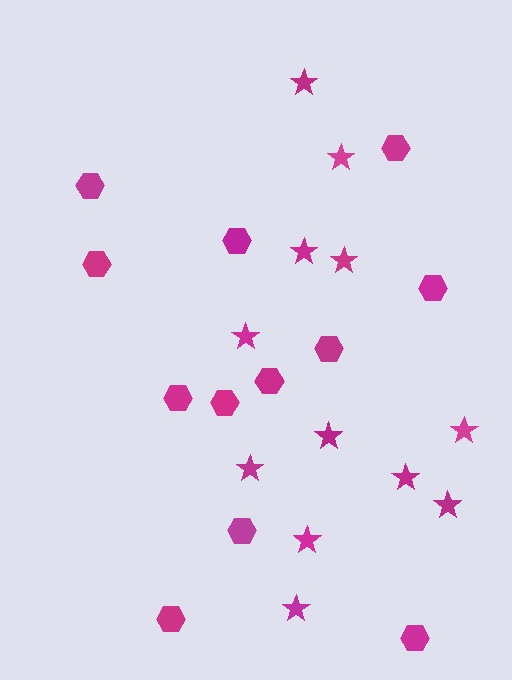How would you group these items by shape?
There are 2 groups: one group of hexagons (12) and one group of stars (12).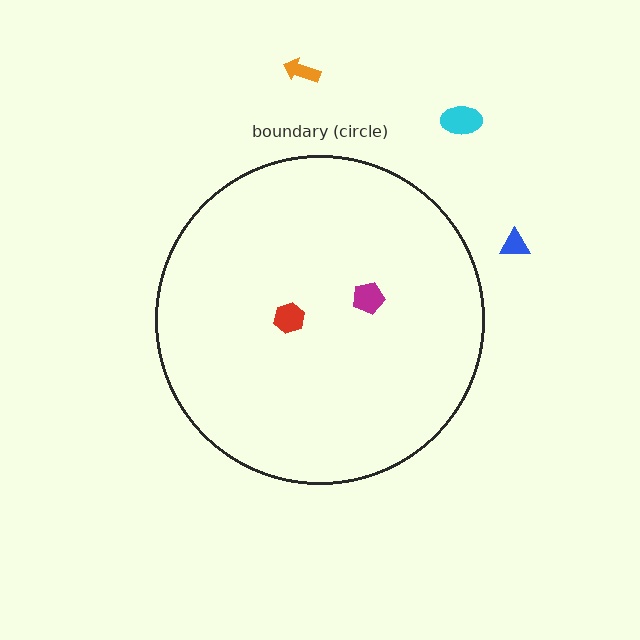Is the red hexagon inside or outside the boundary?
Inside.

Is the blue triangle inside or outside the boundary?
Outside.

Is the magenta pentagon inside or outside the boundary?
Inside.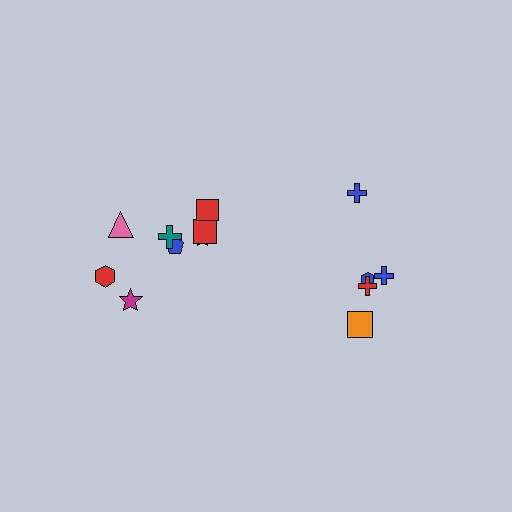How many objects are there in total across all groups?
There are 13 objects.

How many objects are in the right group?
There are 5 objects.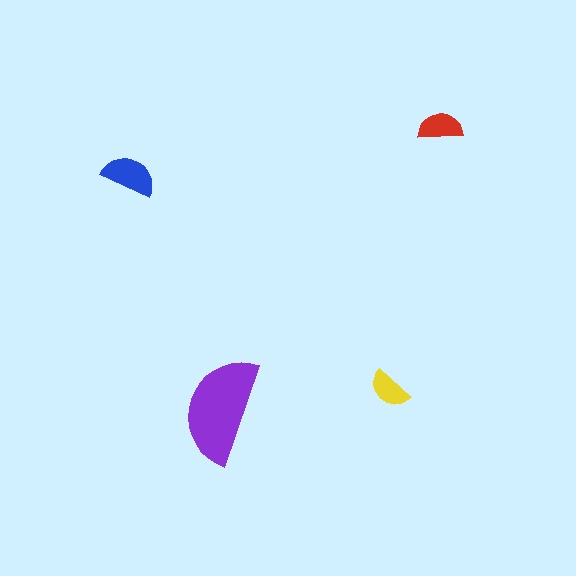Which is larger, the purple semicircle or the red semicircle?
The purple one.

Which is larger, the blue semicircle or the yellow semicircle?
The blue one.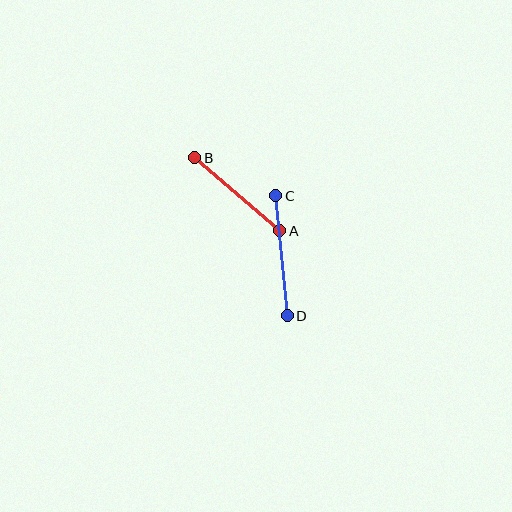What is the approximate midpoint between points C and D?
The midpoint is at approximately (282, 256) pixels.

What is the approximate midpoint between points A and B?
The midpoint is at approximately (237, 194) pixels.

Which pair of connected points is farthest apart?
Points C and D are farthest apart.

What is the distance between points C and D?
The distance is approximately 120 pixels.